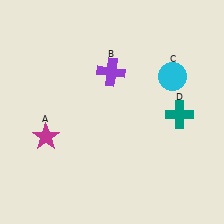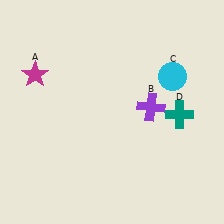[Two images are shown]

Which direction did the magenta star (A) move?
The magenta star (A) moved up.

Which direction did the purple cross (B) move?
The purple cross (B) moved right.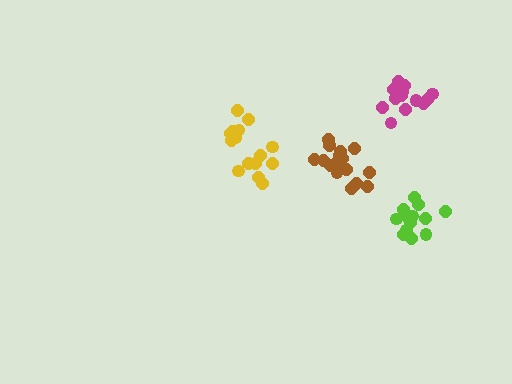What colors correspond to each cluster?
The clusters are colored: magenta, brown, yellow, lime.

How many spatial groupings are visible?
There are 4 spatial groupings.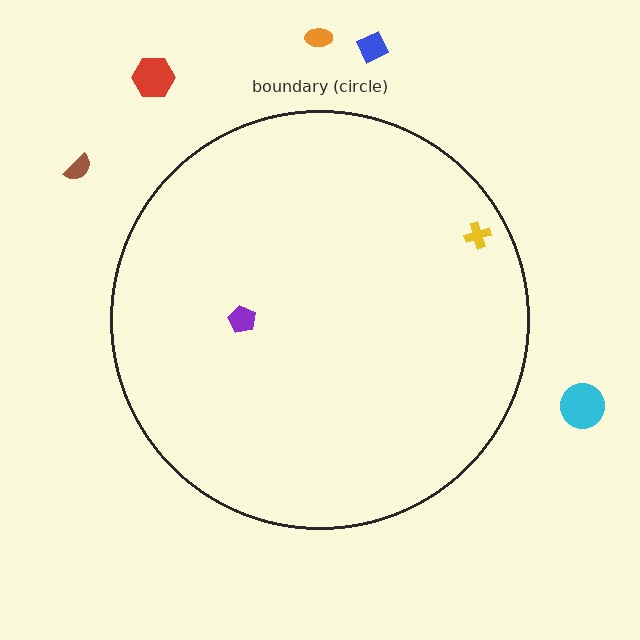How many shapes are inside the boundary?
2 inside, 5 outside.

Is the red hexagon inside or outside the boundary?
Outside.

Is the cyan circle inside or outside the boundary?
Outside.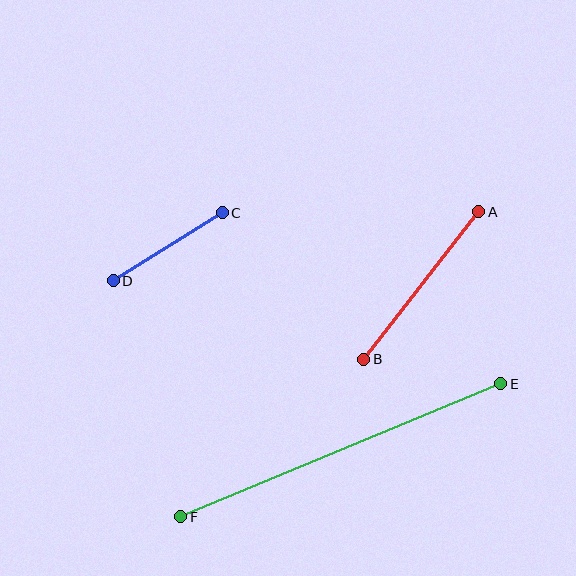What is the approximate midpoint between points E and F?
The midpoint is at approximately (341, 450) pixels.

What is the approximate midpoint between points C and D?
The midpoint is at approximately (168, 247) pixels.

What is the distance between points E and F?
The distance is approximately 346 pixels.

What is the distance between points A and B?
The distance is approximately 187 pixels.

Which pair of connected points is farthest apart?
Points E and F are farthest apart.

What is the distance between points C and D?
The distance is approximately 129 pixels.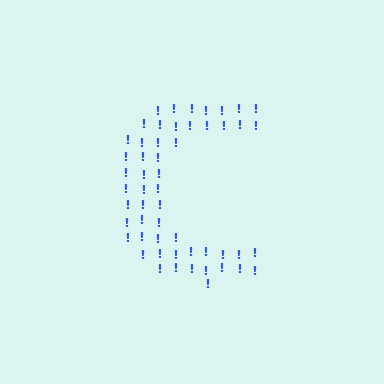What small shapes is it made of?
It is made of small exclamation marks.